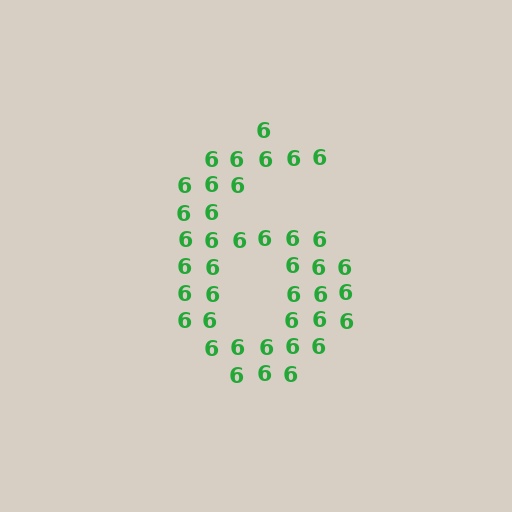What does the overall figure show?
The overall figure shows the digit 6.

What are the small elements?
The small elements are digit 6's.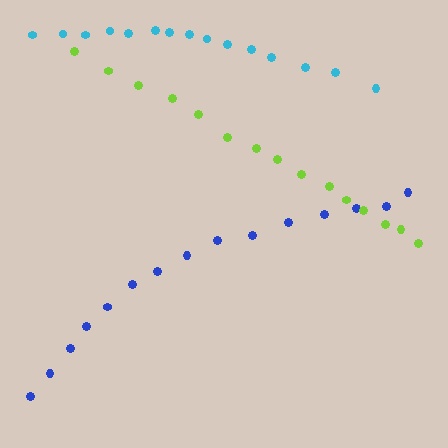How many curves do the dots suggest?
There are 3 distinct paths.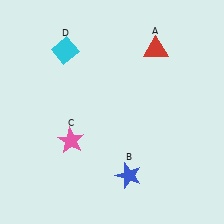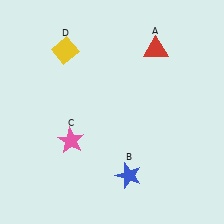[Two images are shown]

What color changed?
The diamond (D) changed from cyan in Image 1 to yellow in Image 2.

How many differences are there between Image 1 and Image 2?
There is 1 difference between the two images.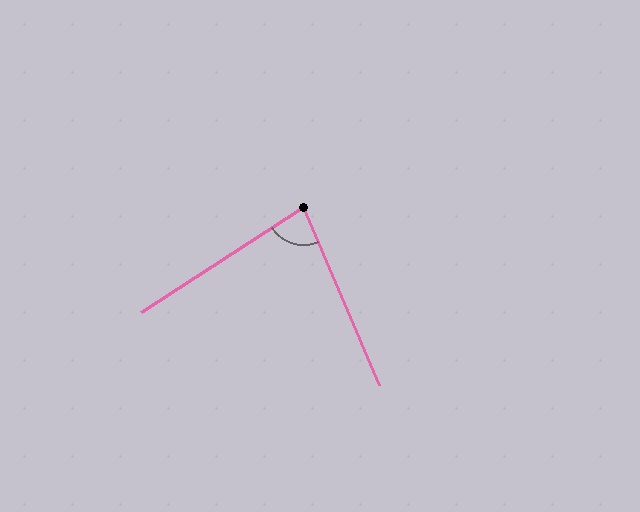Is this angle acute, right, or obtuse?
It is acute.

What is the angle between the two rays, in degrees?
Approximately 80 degrees.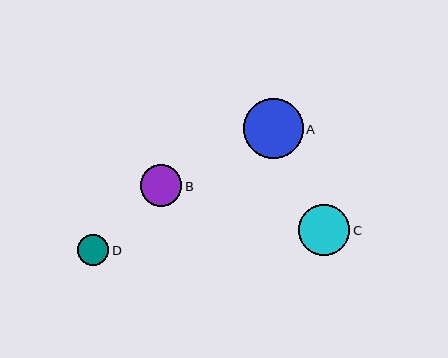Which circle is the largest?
Circle A is the largest with a size of approximately 59 pixels.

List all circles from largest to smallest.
From largest to smallest: A, C, B, D.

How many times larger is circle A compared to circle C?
Circle A is approximately 1.2 times the size of circle C.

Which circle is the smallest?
Circle D is the smallest with a size of approximately 31 pixels.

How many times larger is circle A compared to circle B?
Circle A is approximately 1.4 times the size of circle B.